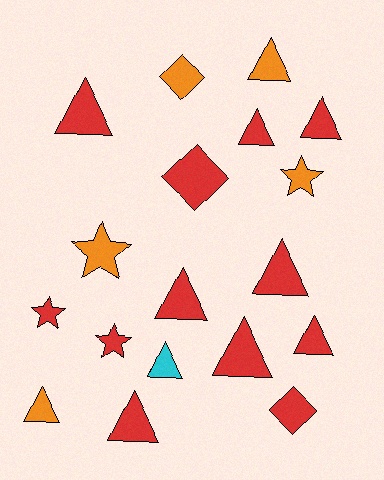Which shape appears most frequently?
Triangle, with 11 objects.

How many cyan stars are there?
There are no cyan stars.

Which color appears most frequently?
Red, with 12 objects.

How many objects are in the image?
There are 18 objects.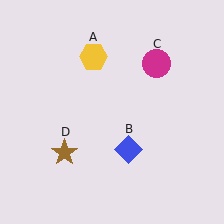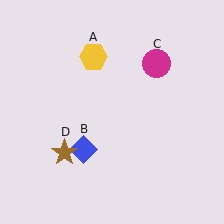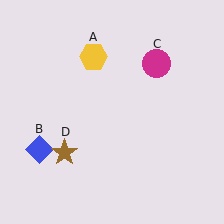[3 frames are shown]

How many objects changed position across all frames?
1 object changed position: blue diamond (object B).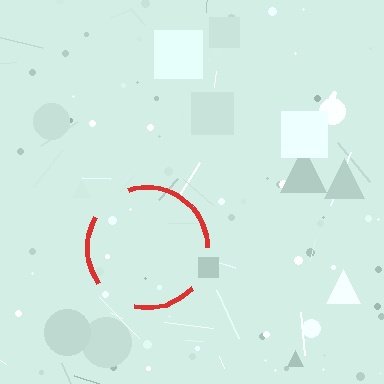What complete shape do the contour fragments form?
The contour fragments form a circle.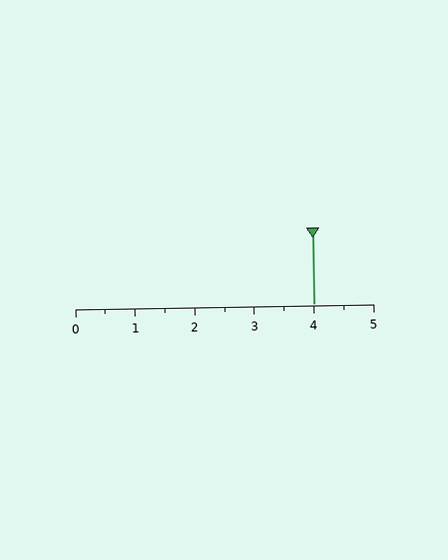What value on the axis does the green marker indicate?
The marker indicates approximately 4.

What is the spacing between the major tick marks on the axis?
The major ticks are spaced 1 apart.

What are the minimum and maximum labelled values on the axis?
The axis runs from 0 to 5.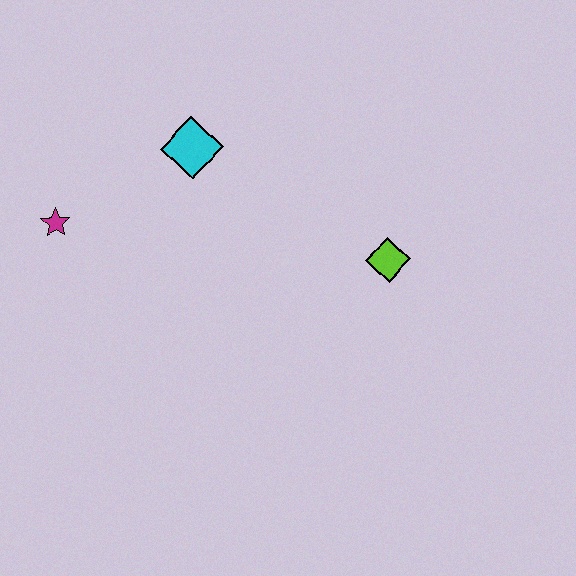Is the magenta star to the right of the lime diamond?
No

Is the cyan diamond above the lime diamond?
Yes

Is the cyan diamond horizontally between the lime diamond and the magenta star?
Yes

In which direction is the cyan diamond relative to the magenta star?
The cyan diamond is to the right of the magenta star.